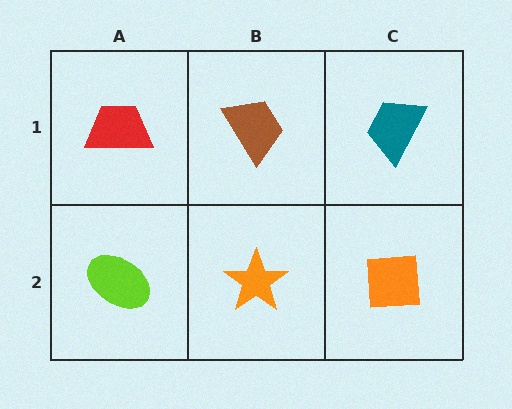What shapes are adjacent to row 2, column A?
A red trapezoid (row 1, column A), an orange star (row 2, column B).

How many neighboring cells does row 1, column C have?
2.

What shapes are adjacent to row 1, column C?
An orange square (row 2, column C), a brown trapezoid (row 1, column B).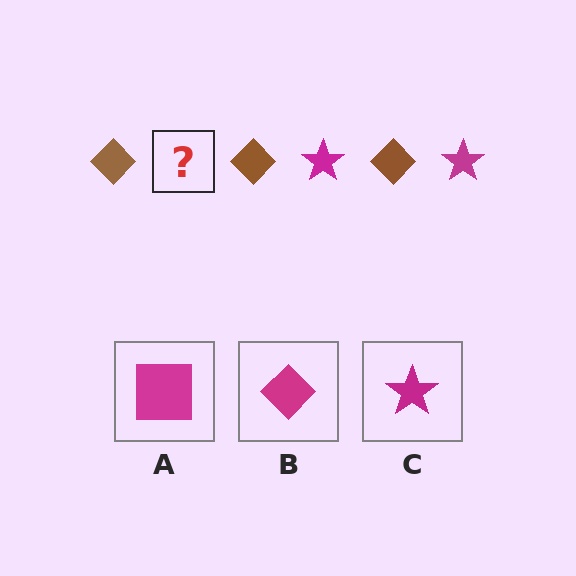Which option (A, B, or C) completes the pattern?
C.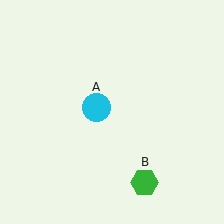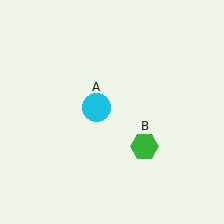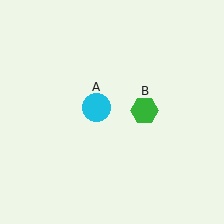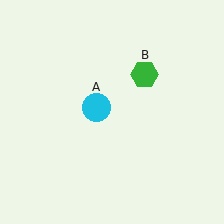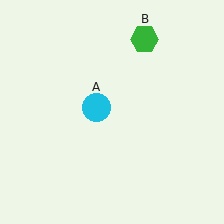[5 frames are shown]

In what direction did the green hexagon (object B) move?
The green hexagon (object B) moved up.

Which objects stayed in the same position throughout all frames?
Cyan circle (object A) remained stationary.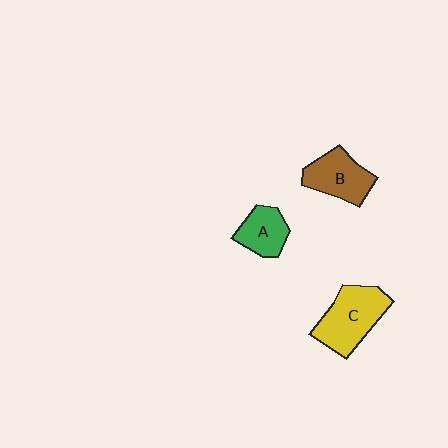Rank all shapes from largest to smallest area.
From largest to smallest: C (yellow), B (brown), A (green).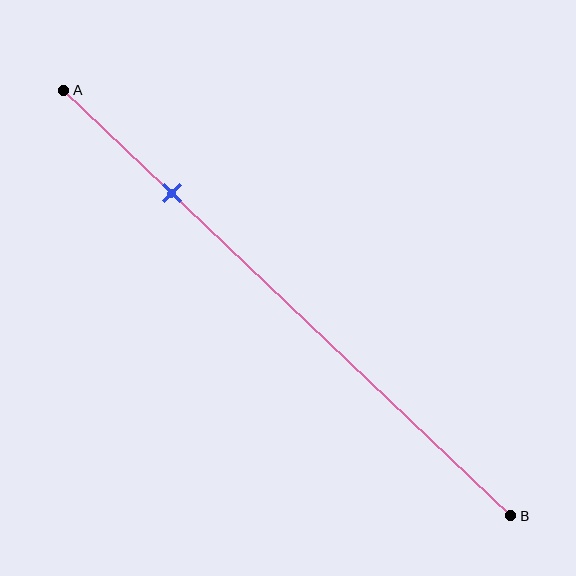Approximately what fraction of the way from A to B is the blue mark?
The blue mark is approximately 25% of the way from A to B.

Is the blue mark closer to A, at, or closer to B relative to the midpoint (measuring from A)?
The blue mark is closer to point A than the midpoint of segment AB.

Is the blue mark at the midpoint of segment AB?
No, the mark is at about 25% from A, not at the 50% midpoint.